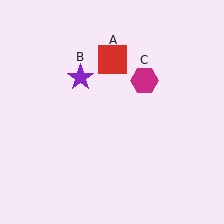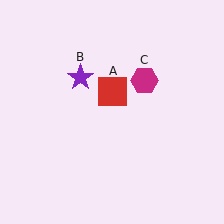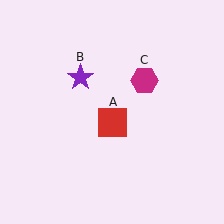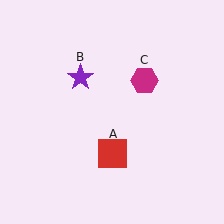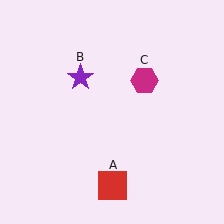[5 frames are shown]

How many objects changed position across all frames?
1 object changed position: red square (object A).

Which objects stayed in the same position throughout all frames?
Purple star (object B) and magenta hexagon (object C) remained stationary.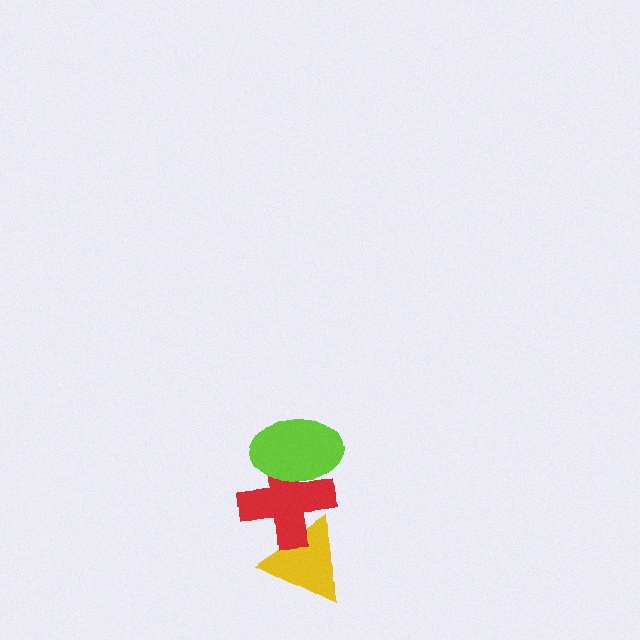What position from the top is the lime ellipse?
The lime ellipse is 1st from the top.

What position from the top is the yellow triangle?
The yellow triangle is 3rd from the top.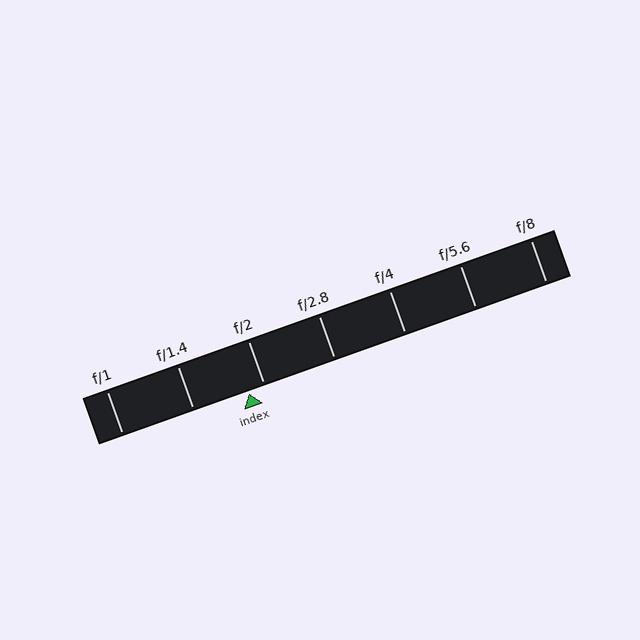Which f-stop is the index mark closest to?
The index mark is closest to f/2.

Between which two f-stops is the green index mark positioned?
The index mark is between f/1.4 and f/2.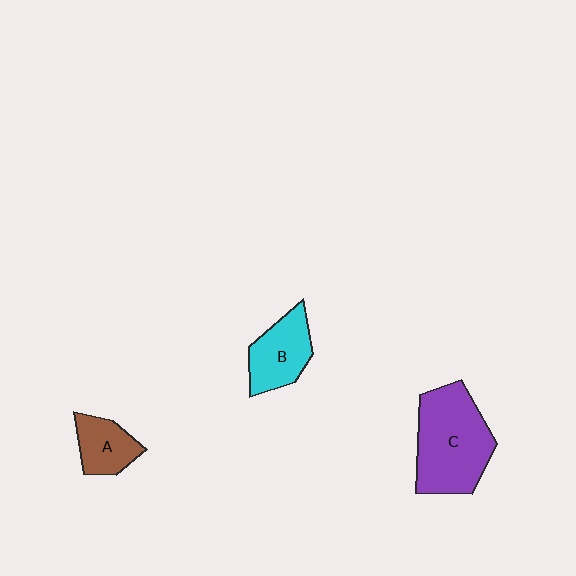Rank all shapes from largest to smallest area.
From largest to smallest: C (purple), B (cyan), A (brown).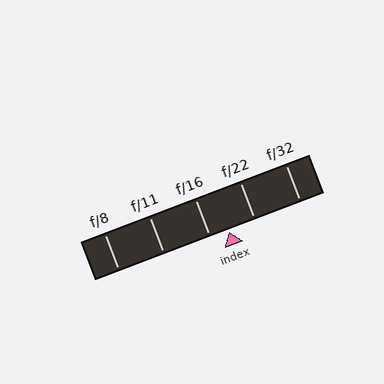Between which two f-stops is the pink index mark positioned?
The index mark is between f/16 and f/22.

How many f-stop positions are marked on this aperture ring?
There are 5 f-stop positions marked.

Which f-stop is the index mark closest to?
The index mark is closest to f/16.